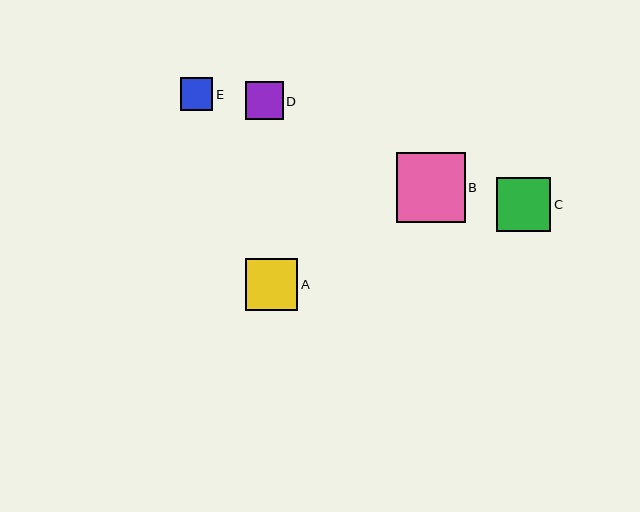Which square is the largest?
Square B is the largest with a size of approximately 69 pixels.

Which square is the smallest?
Square E is the smallest with a size of approximately 33 pixels.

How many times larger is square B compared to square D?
Square B is approximately 1.8 times the size of square D.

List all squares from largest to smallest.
From largest to smallest: B, C, A, D, E.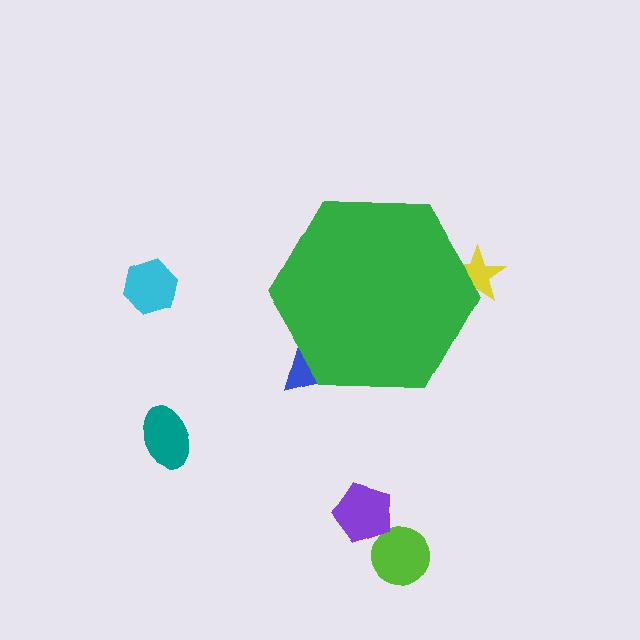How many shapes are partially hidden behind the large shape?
2 shapes are partially hidden.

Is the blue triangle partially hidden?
Yes, the blue triangle is partially hidden behind the green hexagon.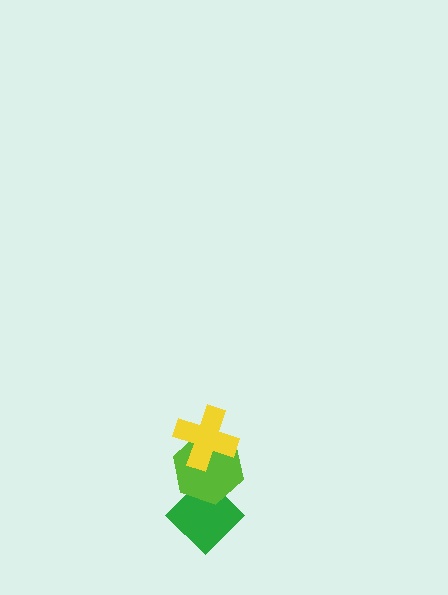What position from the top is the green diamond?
The green diamond is 3rd from the top.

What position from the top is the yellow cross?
The yellow cross is 1st from the top.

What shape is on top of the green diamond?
The lime hexagon is on top of the green diamond.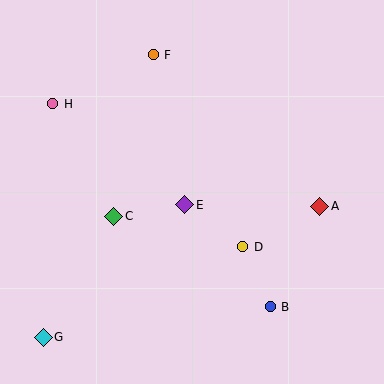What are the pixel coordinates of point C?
Point C is at (114, 216).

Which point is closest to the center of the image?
Point E at (185, 205) is closest to the center.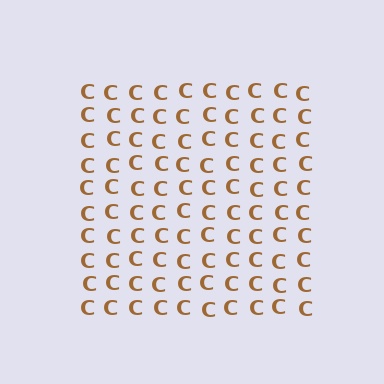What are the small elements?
The small elements are letter C's.